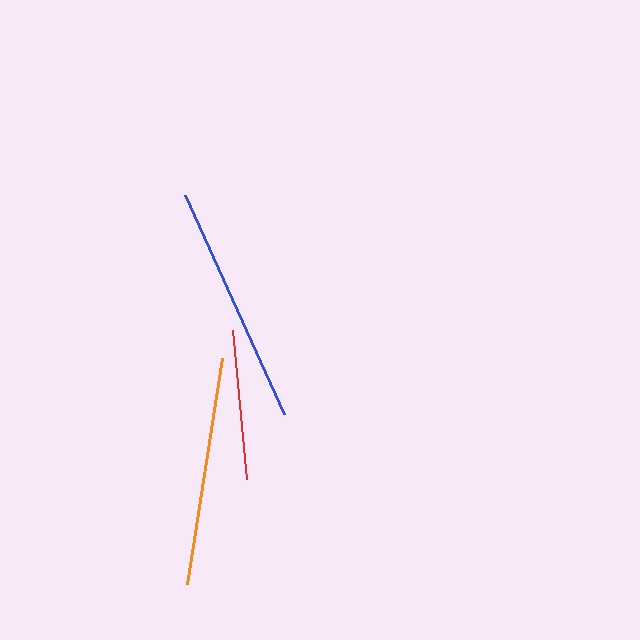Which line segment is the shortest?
The red line is the shortest at approximately 149 pixels.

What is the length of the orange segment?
The orange segment is approximately 229 pixels long.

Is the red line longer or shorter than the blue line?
The blue line is longer than the red line.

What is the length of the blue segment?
The blue segment is approximately 240 pixels long.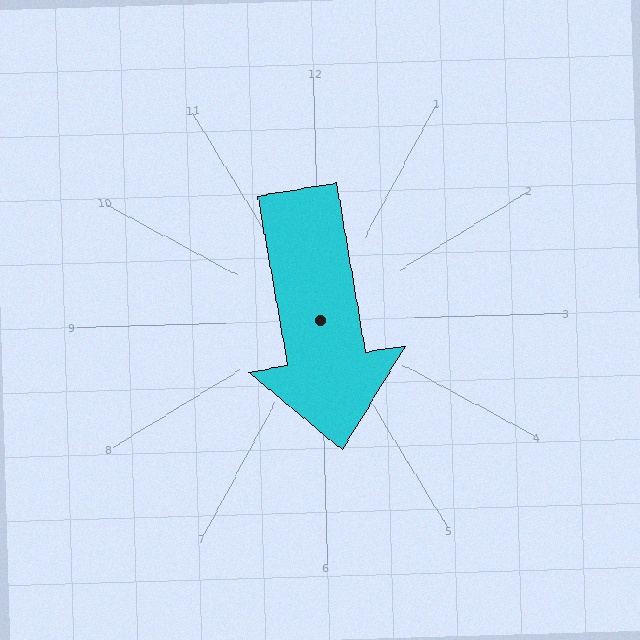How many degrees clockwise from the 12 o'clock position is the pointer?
Approximately 172 degrees.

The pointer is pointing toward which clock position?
Roughly 6 o'clock.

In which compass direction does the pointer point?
South.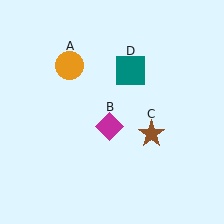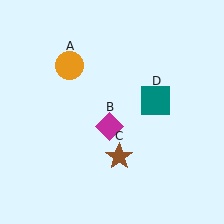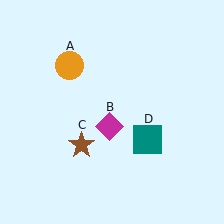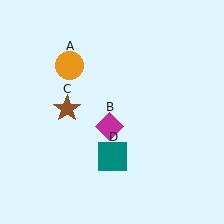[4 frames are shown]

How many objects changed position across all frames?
2 objects changed position: brown star (object C), teal square (object D).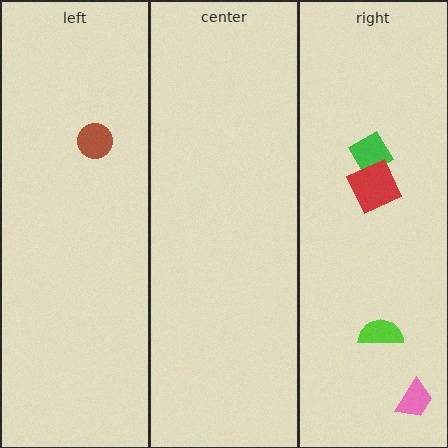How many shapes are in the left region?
1.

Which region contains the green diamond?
The right region.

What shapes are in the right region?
The green diamond, the pink trapezoid, the lime semicircle, the red square.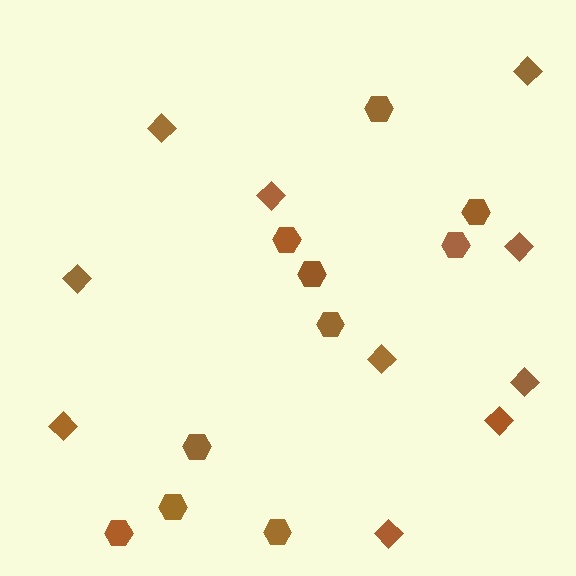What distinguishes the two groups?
There are 2 groups: one group of hexagons (10) and one group of diamonds (10).